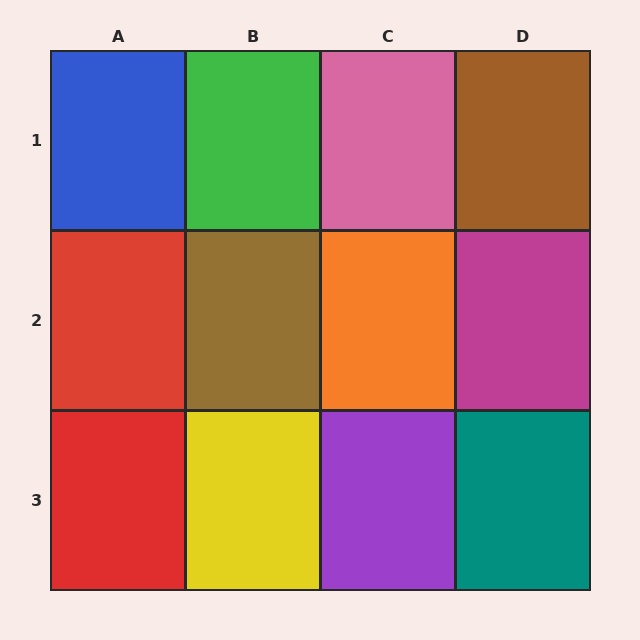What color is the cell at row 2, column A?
Red.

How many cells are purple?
1 cell is purple.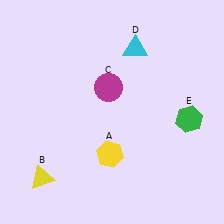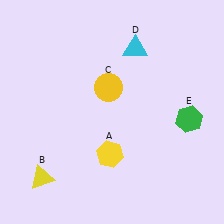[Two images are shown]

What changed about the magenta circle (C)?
In Image 1, C is magenta. In Image 2, it changed to yellow.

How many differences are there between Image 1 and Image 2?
There is 1 difference between the two images.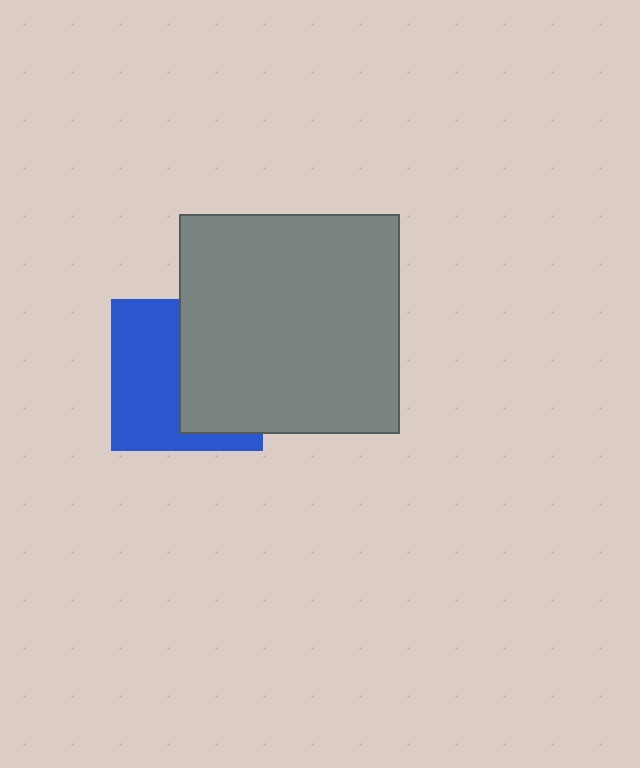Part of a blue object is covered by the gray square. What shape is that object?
It is a square.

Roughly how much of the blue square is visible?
About half of it is visible (roughly 51%).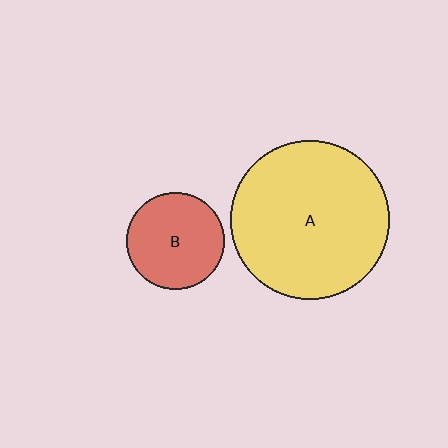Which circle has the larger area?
Circle A (yellow).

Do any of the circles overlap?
No, none of the circles overlap.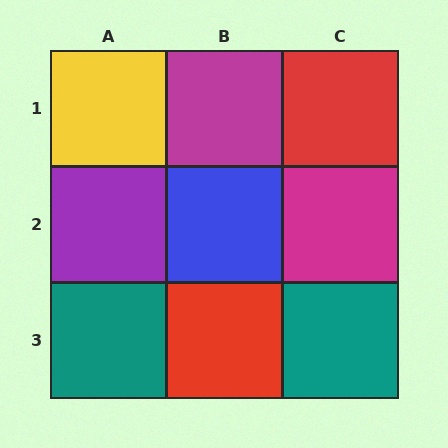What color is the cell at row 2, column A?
Purple.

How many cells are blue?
1 cell is blue.